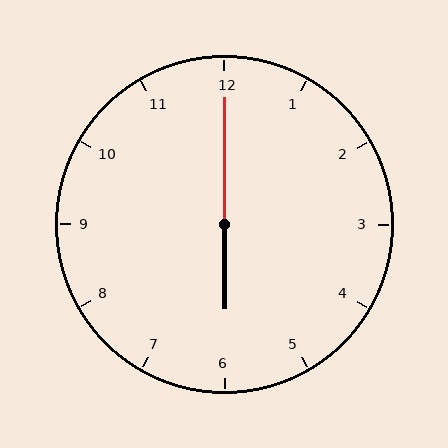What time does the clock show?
6:00.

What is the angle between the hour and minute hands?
Approximately 180 degrees.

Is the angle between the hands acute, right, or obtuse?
It is obtuse.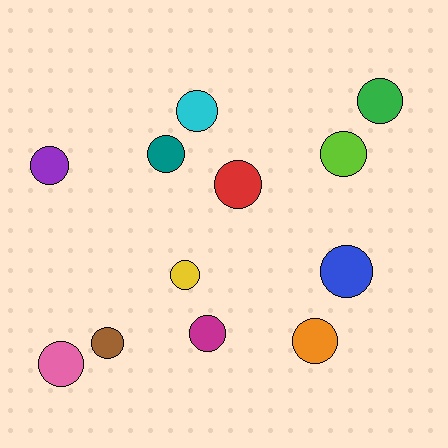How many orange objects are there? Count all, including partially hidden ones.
There is 1 orange object.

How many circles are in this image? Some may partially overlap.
There are 12 circles.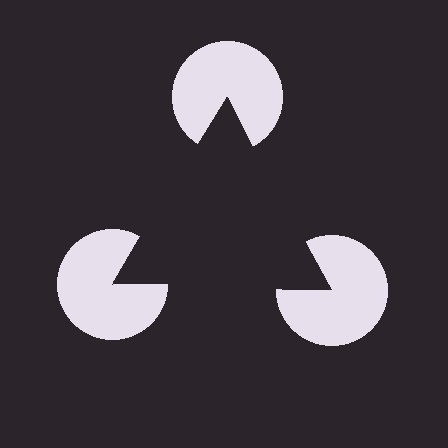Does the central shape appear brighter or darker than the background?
It typically appears slightly darker than the background, even though no actual brightness change is drawn.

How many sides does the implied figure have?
3 sides.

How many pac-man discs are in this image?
There are 3 — one at each vertex of the illusory triangle.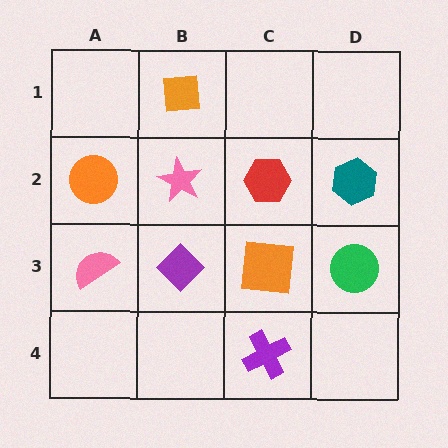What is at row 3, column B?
A purple diamond.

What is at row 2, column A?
An orange circle.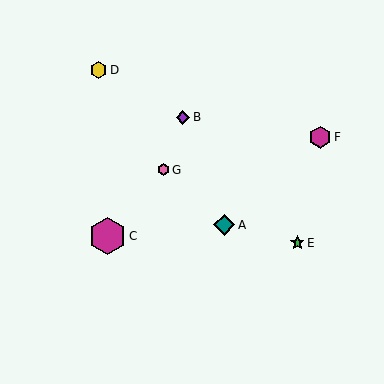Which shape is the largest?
The magenta hexagon (labeled C) is the largest.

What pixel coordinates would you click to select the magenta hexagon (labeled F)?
Click at (320, 137) to select the magenta hexagon F.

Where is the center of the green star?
The center of the green star is at (297, 243).